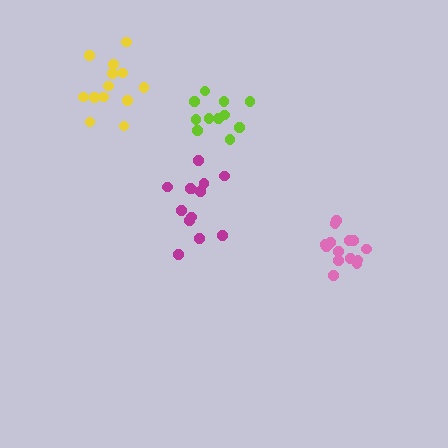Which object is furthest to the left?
The yellow cluster is leftmost.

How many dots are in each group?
Group 1: 14 dots, Group 2: 11 dots, Group 3: 14 dots, Group 4: 13 dots (52 total).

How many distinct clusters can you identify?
There are 4 distinct clusters.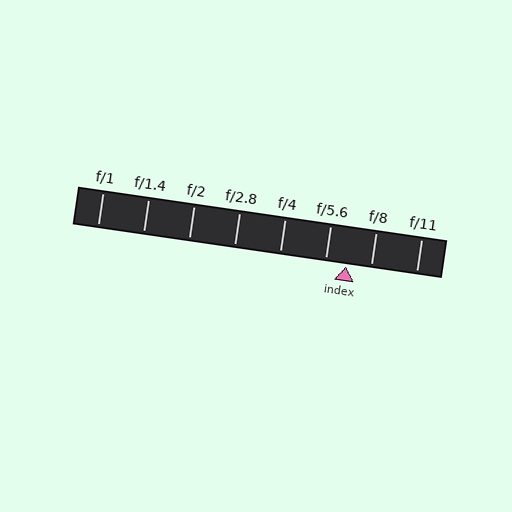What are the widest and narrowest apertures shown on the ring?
The widest aperture shown is f/1 and the narrowest is f/11.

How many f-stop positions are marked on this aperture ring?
There are 8 f-stop positions marked.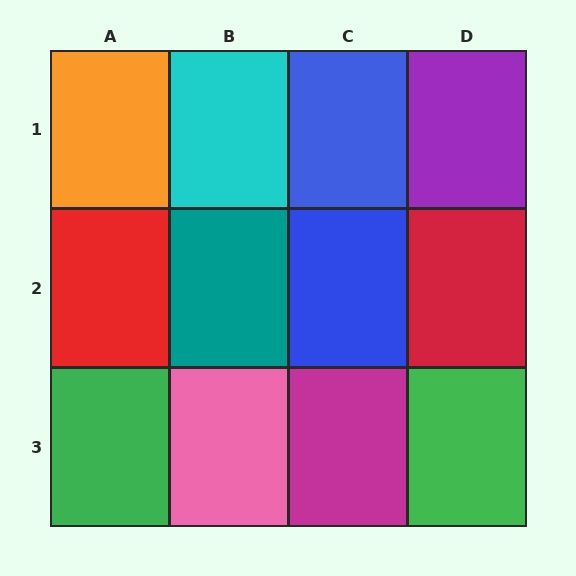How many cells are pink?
1 cell is pink.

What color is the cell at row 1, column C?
Blue.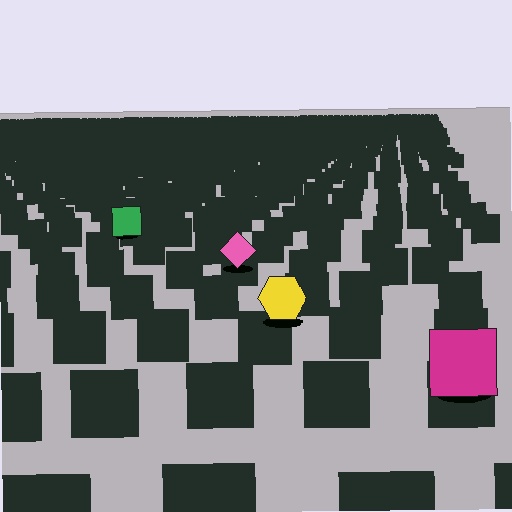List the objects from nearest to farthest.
From nearest to farthest: the magenta square, the yellow hexagon, the pink diamond, the green square.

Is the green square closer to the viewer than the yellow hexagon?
No. The yellow hexagon is closer — you can tell from the texture gradient: the ground texture is coarser near it.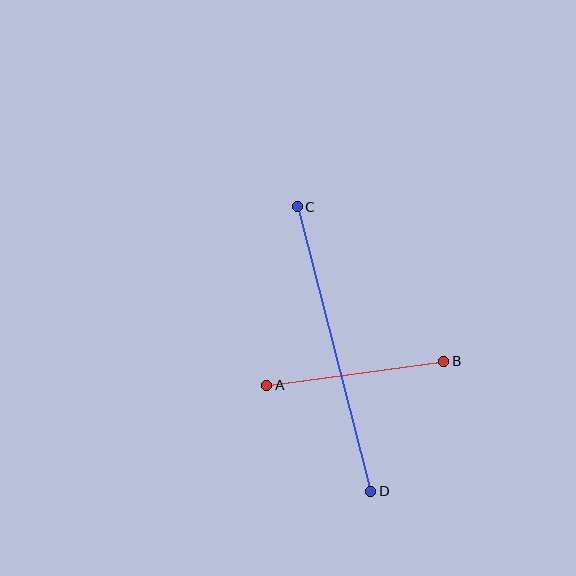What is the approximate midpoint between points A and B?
The midpoint is at approximately (355, 373) pixels.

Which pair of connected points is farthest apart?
Points C and D are farthest apart.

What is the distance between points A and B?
The distance is approximately 178 pixels.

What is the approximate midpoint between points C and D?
The midpoint is at approximately (334, 349) pixels.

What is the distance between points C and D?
The distance is approximately 293 pixels.